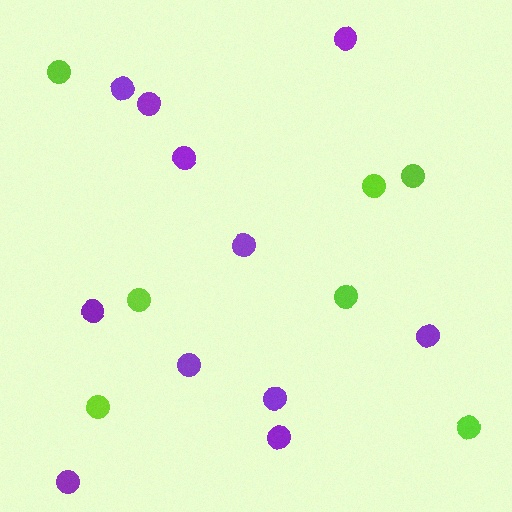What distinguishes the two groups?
There are 2 groups: one group of lime circles (7) and one group of purple circles (11).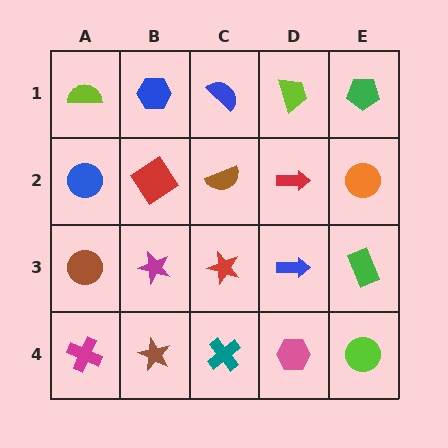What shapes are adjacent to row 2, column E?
A green pentagon (row 1, column E), a green rectangle (row 3, column E), a red arrow (row 2, column D).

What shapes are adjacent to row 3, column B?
A red diamond (row 2, column B), a brown star (row 4, column B), a brown circle (row 3, column A), a red star (row 3, column C).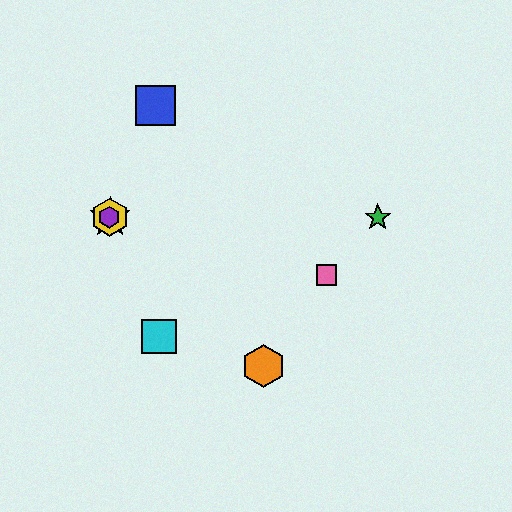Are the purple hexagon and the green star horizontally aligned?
Yes, both are at y≈217.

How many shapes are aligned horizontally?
4 shapes (the red star, the green star, the yellow hexagon, the purple hexagon) are aligned horizontally.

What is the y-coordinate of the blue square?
The blue square is at y≈105.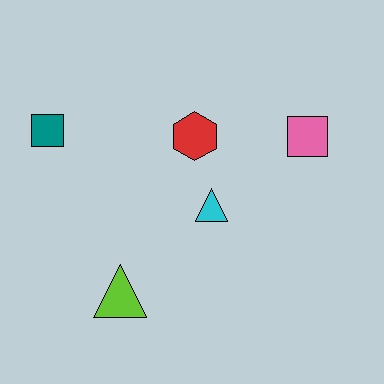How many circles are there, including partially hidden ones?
There are no circles.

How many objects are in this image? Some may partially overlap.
There are 5 objects.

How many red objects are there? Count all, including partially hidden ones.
There is 1 red object.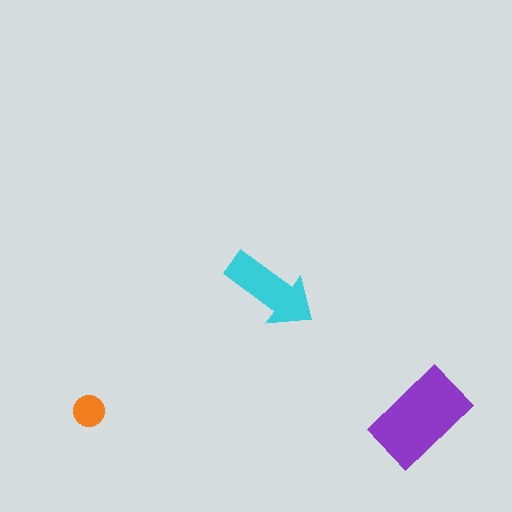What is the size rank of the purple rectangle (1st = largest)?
1st.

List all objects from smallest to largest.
The orange circle, the cyan arrow, the purple rectangle.